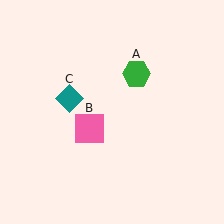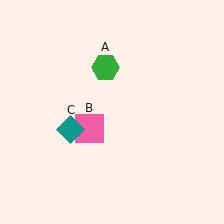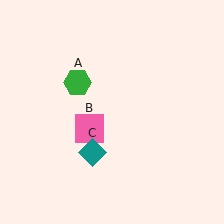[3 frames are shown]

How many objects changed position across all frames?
2 objects changed position: green hexagon (object A), teal diamond (object C).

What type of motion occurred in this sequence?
The green hexagon (object A), teal diamond (object C) rotated counterclockwise around the center of the scene.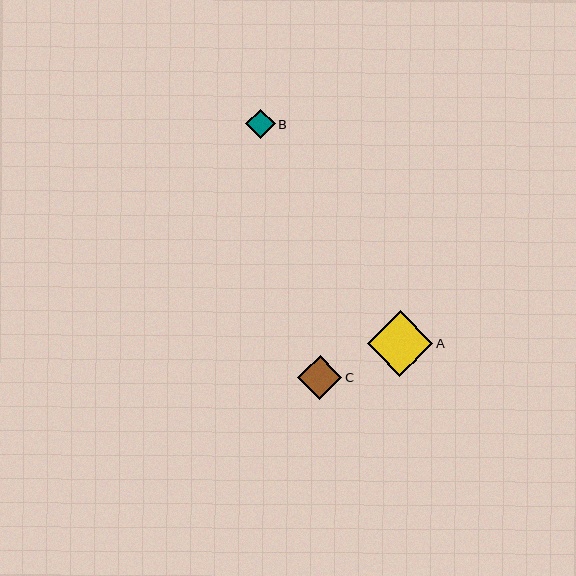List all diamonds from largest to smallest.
From largest to smallest: A, C, B.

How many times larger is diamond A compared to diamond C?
Diamond A is approximately 1.5 times the size of diamond C.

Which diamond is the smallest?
Diamond B is the smallest with a size of approximately 29 pixels.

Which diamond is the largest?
Diamond A is the largest with a size of approximately 65 pixels.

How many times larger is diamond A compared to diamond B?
Diamond A is approximately 2.2 times the size of diamond B.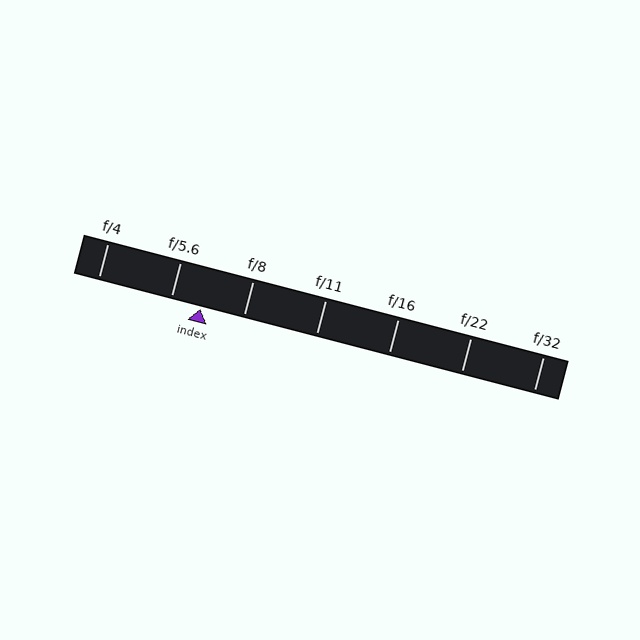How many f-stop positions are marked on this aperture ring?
There are 7 f-stop positions marked.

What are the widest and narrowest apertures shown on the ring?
The widest aperture shown is f/4 and the narrowest is f/32.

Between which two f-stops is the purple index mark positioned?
The index mark is between f/5.6 and f/8.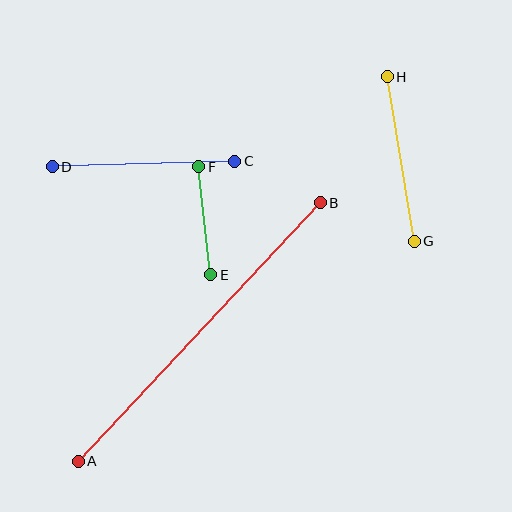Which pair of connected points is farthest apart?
Points A and B are farthest apart.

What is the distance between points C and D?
The distance is approximately 183 pixels.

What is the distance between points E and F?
The distance is approximately 108 pixels.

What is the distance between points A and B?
The distance is approximately 354 pixels.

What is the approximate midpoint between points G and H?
The midpoint is at approximately (401, 159) pixels.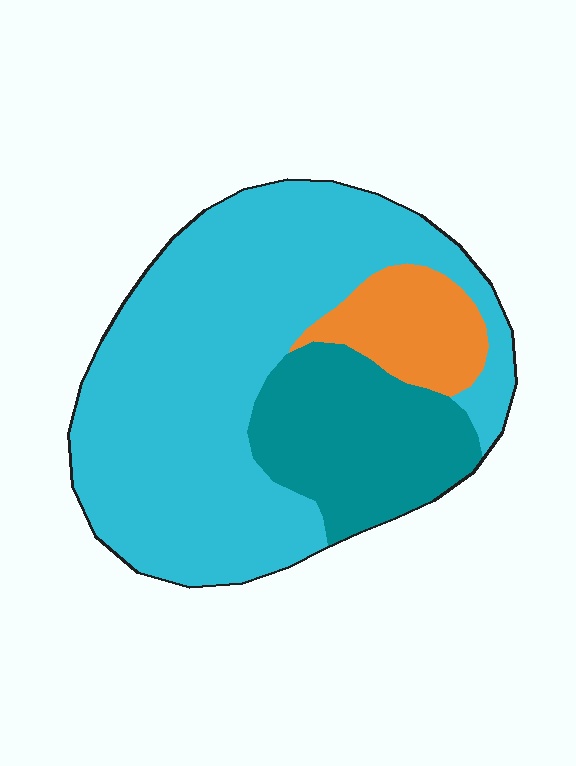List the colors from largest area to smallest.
From largest to smallest: cyan, teal, orange.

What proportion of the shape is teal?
Teal covers 23% of the shape.